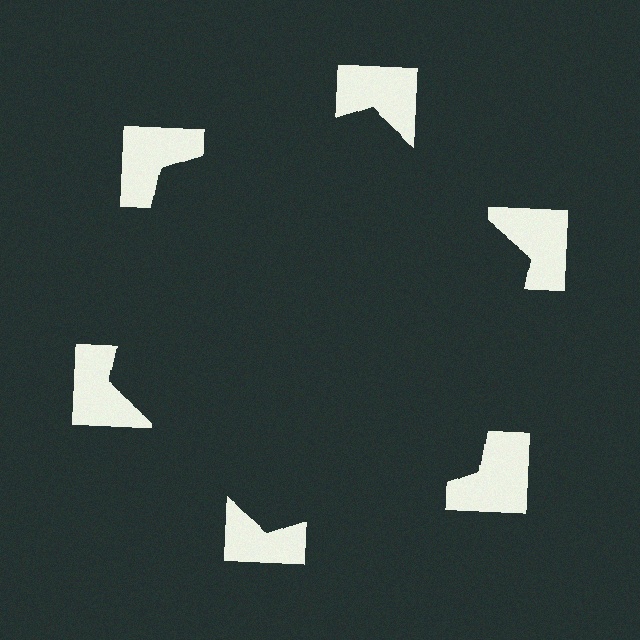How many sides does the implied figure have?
6 sides.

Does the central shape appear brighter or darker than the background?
It typically appears slightly darker than the background, even though no actual brightness change is drawn.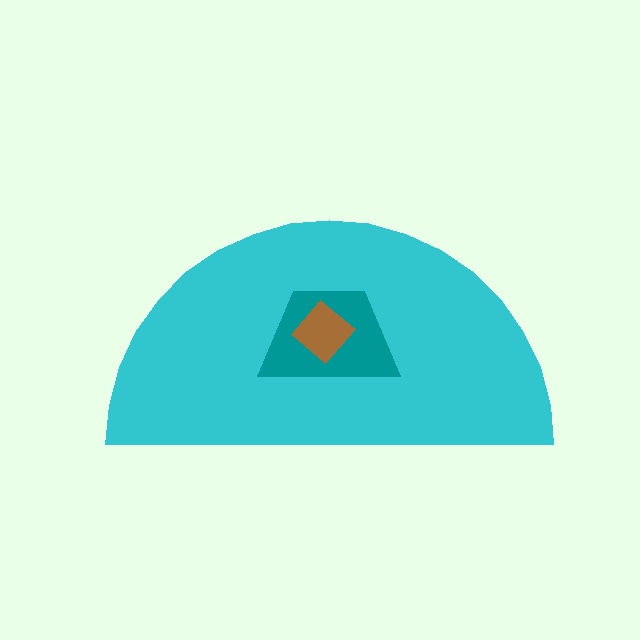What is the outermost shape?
The cyan semicircle.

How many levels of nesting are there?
3.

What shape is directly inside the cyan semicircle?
The teal trapezoid.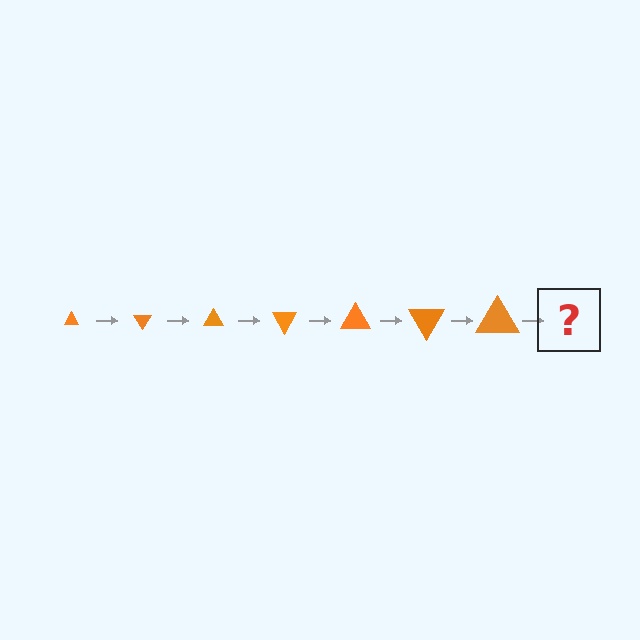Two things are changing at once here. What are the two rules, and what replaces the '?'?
The two rules are that the triangle grows larger each step and it rotates 60 degrees each step. The '?' should be a triangle, larger than the previous one and rotated 420 degrees from the start.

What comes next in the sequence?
The next element should be a triangle, larger than the previous one and rotated 420 degrees from the start.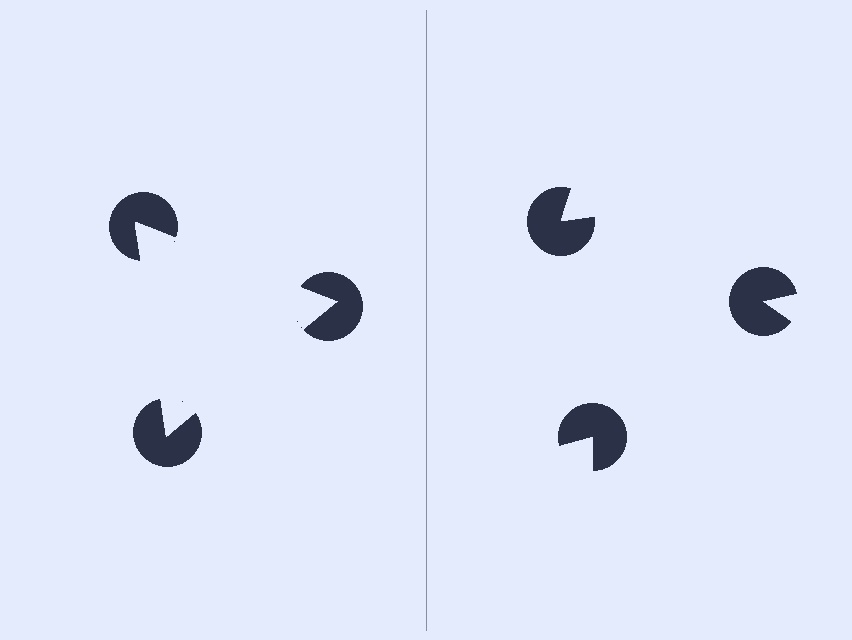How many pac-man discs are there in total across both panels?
6 — 3 on each side.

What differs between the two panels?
The pac-man discs are positioned identically on both sides; only the wedge orientations differ. On the left they align to a triangle; on the right they are misaligned.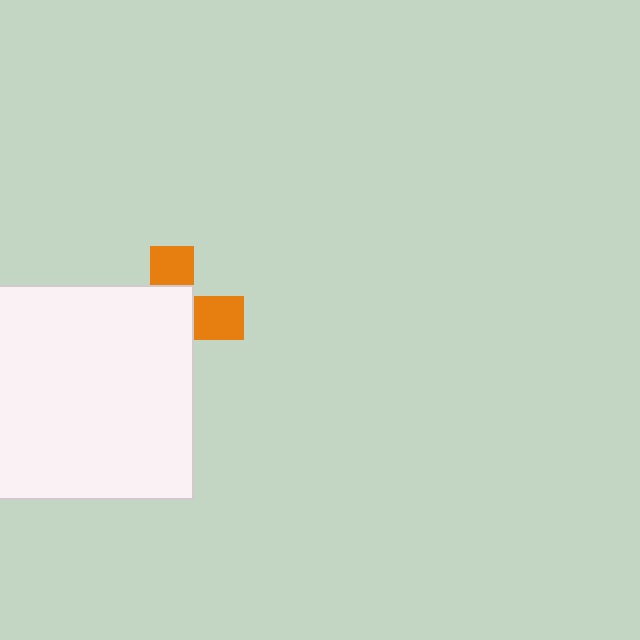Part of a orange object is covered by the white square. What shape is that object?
It is a cross.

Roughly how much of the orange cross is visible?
A small part of it is visible (roughly 37%).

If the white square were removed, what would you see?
You would see the complete orange cross.